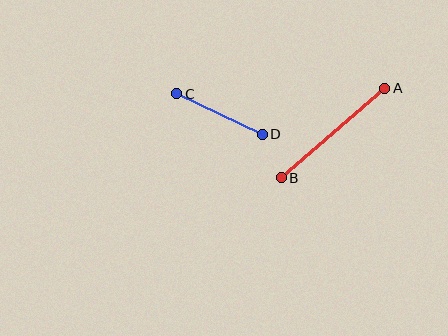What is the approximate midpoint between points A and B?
The midpoint is at approximately (333, 133) pixels.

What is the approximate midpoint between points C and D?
The midpoint is at approximately (220, 114) pixels.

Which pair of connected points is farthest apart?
Points A and B are farthest apart.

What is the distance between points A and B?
The distance is approximately 137 pixels.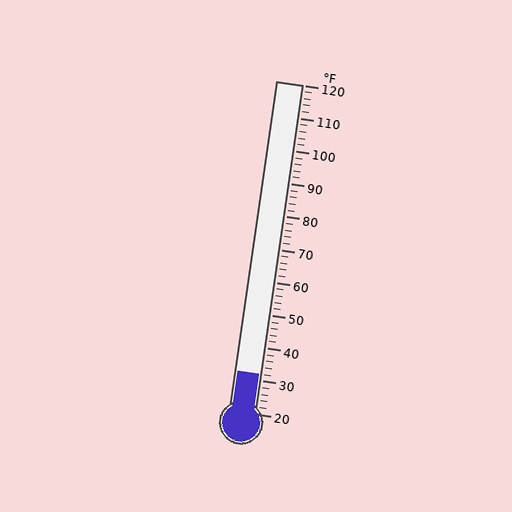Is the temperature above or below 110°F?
The temperature is below 110°F.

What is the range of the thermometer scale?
The thermometer scale ranges from 20°F to 120°F.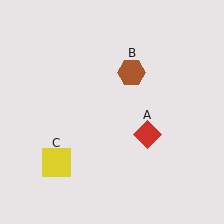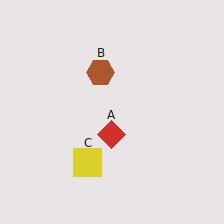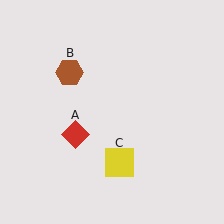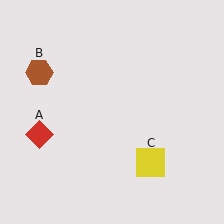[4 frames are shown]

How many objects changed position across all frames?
3 objects changed position: red diamond (object A), brown hexagon (object B), yellow square (object C).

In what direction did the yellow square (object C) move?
The yellow square (object C) moved right.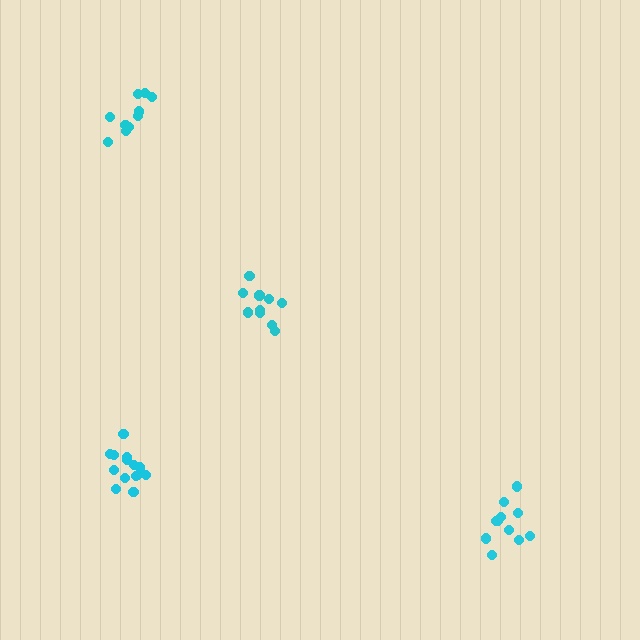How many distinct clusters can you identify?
There are 4 distinct clusters.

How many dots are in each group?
Group 1: 11 dots, Group 2: 10 dots, Group 3: 10 dots, Group 4: 14 dots (45 total).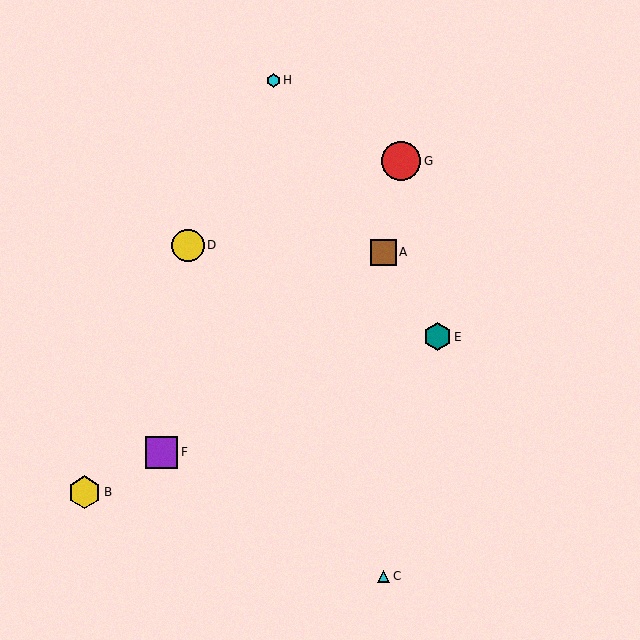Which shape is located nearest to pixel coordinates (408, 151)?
The red circle (labeled G) at (401, 161) is nearest to that location.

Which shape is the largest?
The red circle (labeled G) is the largest.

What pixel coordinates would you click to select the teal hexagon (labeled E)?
Click at (437, 337) to select the teal hexagon E.